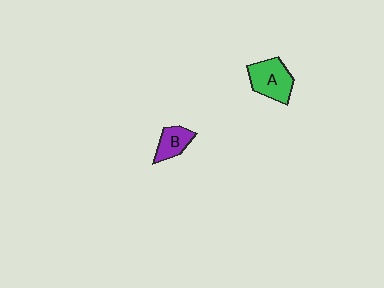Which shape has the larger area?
Shape A (green).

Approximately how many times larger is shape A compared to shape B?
Approximately 1.6 times.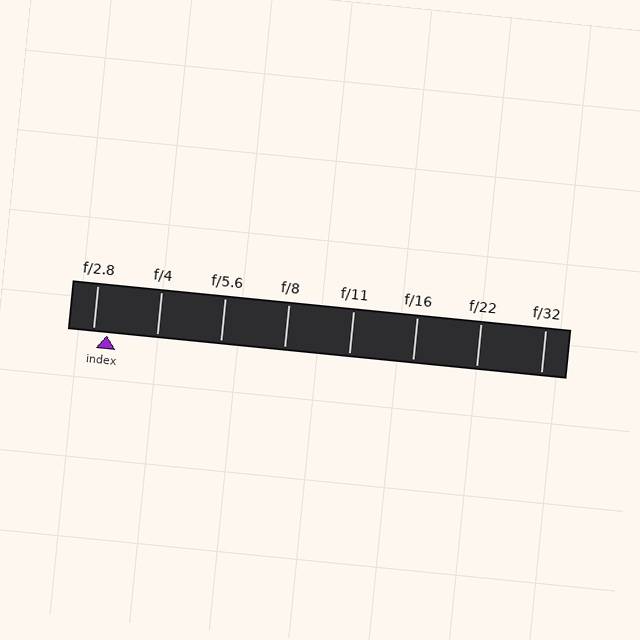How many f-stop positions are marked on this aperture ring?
There are 8 f-stop positions marked.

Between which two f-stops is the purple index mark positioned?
The index mark is between f/2.8 and f/4.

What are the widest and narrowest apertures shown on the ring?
The widest aperture shown is f/2.8 and the narrowest is f/32.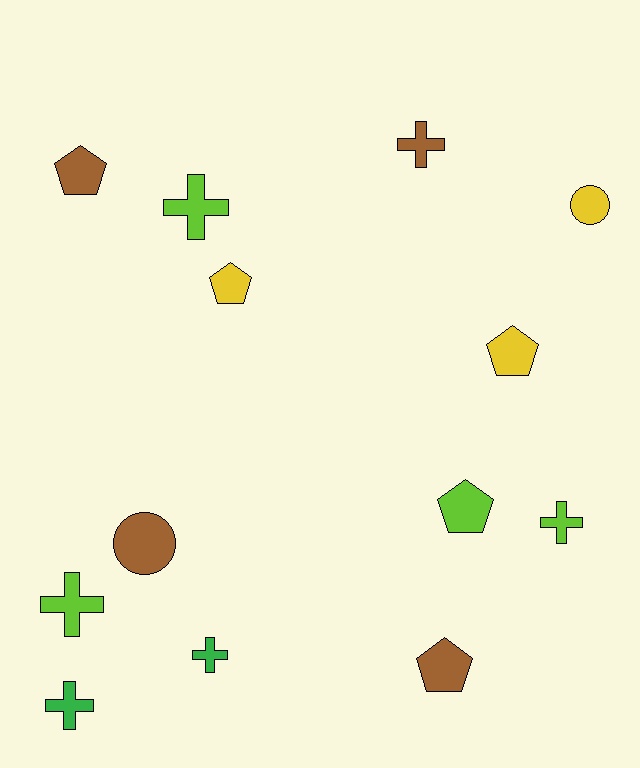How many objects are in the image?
There are 13 objects.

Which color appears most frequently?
Lime, with 4 objects.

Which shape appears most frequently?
Cross, with 6 objects.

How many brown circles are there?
There is 1 brown circle.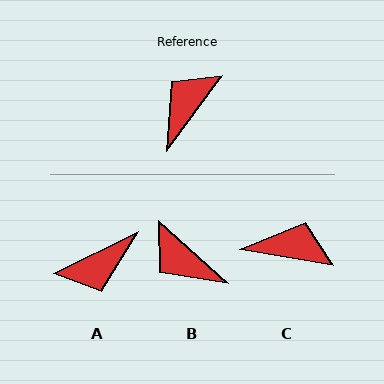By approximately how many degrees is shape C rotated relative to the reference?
Approximately 63 degrees clockwise.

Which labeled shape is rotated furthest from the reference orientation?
A, about 153 degrees away.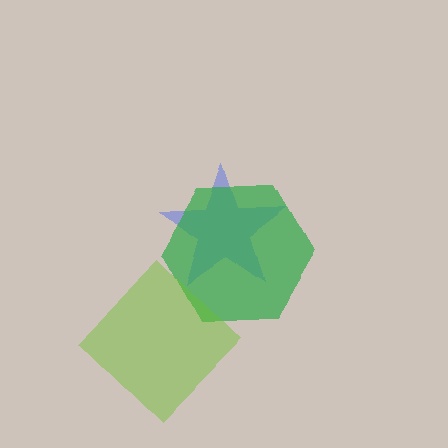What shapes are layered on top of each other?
The layered shapes are: a blue star, a green hexagon, a lime diamond.